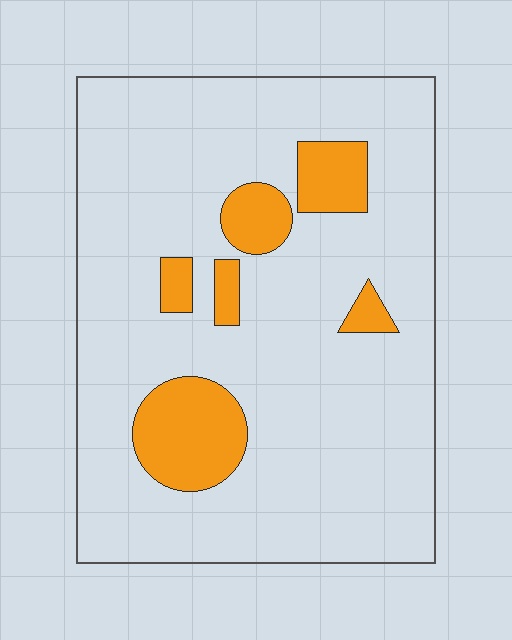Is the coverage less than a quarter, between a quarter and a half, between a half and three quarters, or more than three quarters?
Less than a quarter.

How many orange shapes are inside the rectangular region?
6.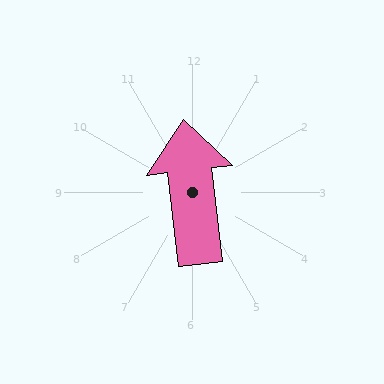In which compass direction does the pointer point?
North.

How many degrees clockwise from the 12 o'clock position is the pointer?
Approximately 353 degrees.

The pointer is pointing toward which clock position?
Roughly 12 o'clock.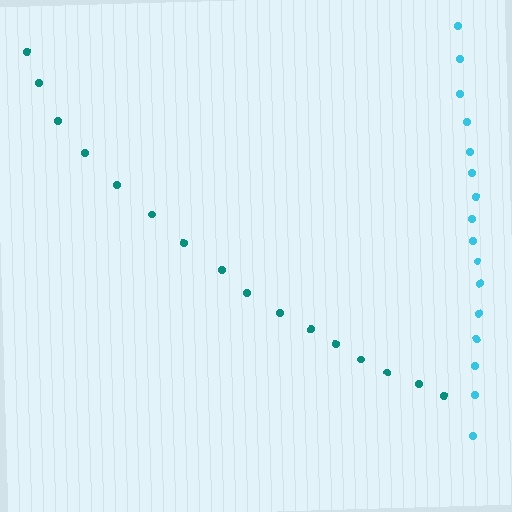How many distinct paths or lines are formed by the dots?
There are 2 distinct paths.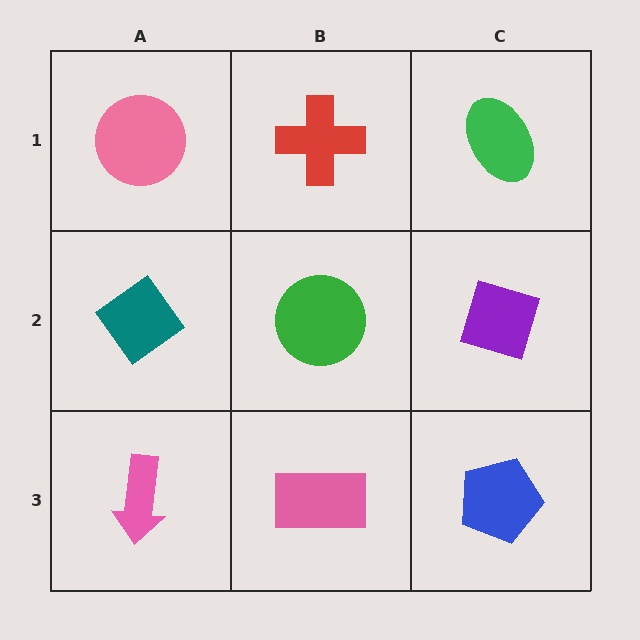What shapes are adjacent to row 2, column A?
A pink circle (row 1, column A), a pink arrow (row 3, column A), a green circle (row 2, column B).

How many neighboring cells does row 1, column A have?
2.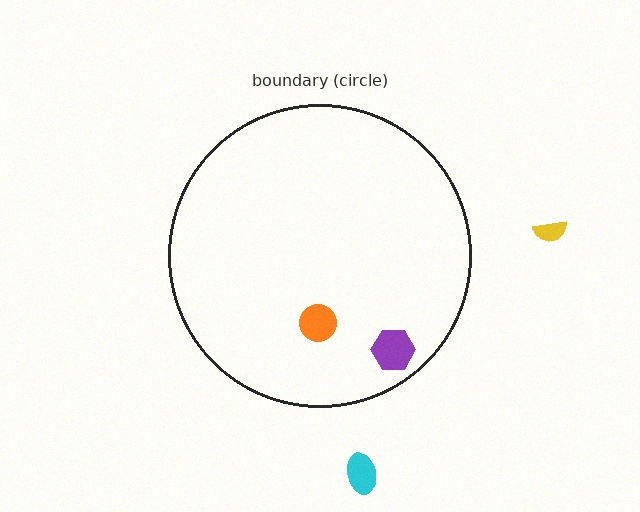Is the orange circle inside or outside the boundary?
Inside.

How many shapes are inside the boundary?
2 inside, 2 outside.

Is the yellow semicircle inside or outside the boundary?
Outside.